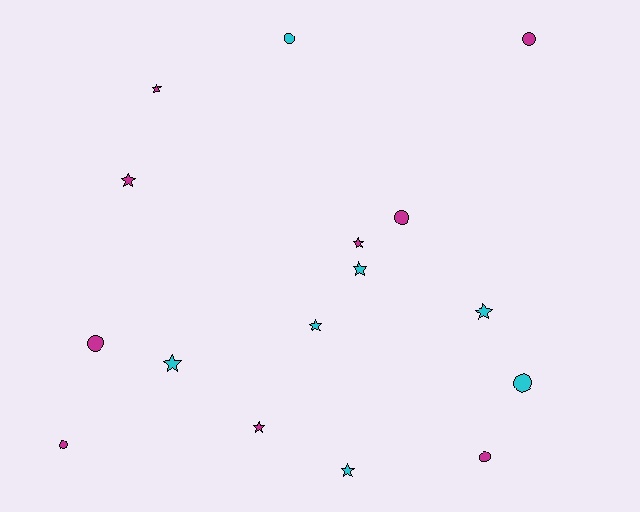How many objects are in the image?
There are 16 objects.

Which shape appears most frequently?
Star, with 9 objects.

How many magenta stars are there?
There are 4 magenta stars.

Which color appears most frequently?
Magenta, with 9 objects.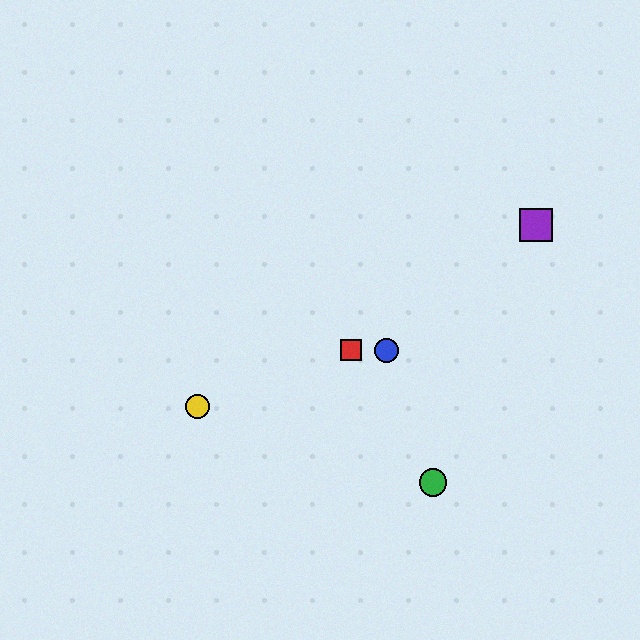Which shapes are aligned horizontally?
The red square, the blue circle are aligned horizontally.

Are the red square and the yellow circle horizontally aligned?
No, the red square is at y≈350 and the yellow circle is at y≈407.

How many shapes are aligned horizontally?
2 shapes (the red square, the blue circle) are aligned horizontally.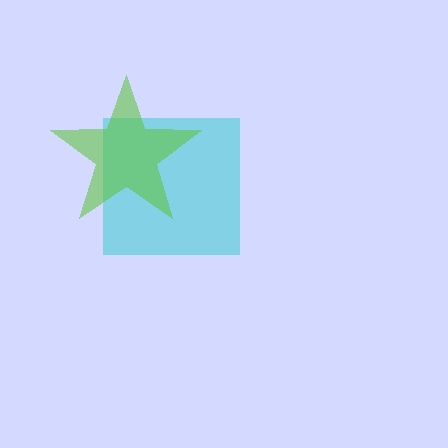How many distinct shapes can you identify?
There are 2 distinct shapes: a cyan square, a lime star.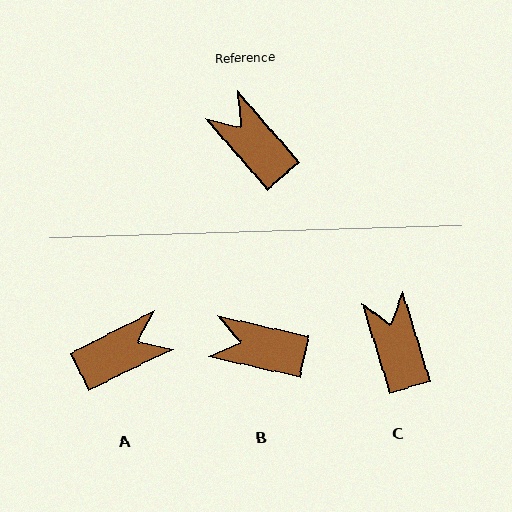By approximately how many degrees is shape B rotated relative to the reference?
Approximately 36 degrees counter-clockwise.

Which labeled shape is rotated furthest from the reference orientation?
A, about 104 degrees away.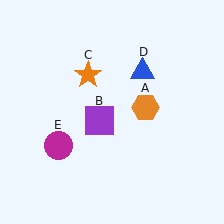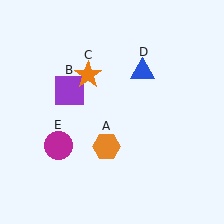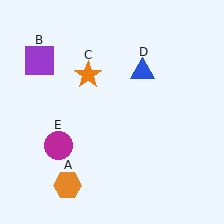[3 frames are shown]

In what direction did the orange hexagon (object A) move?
The orange hexagon (object A) moved down and to the left.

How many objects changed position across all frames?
2 objects changed position: orange hexagon (object A), purple square (object B).